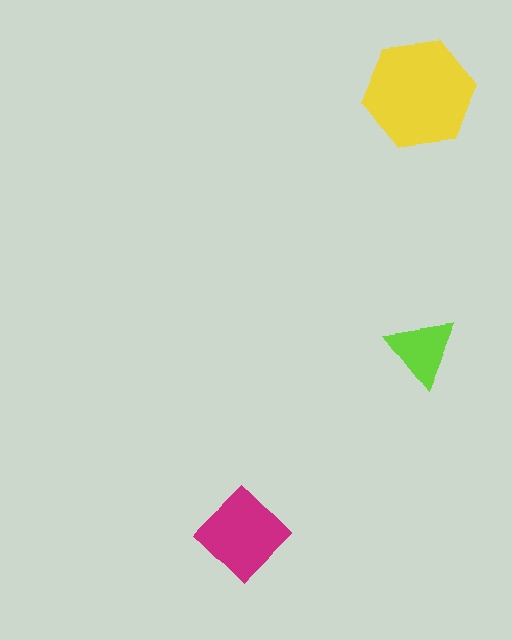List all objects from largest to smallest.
The yellow hexagon, the magenta diamond, the lime triangle.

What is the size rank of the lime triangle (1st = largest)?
3rd.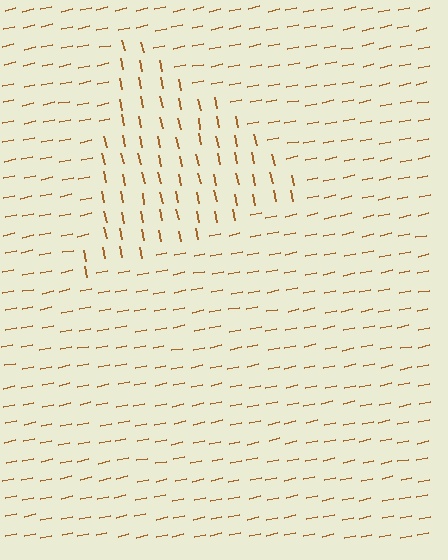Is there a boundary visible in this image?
Yes, there is a texture boundary formed by a change in line orientation.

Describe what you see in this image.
The image is filled with small brown line segments. A triangle region in the image has lines oriented differently from the surrounding lines, creating a visible texture boundary.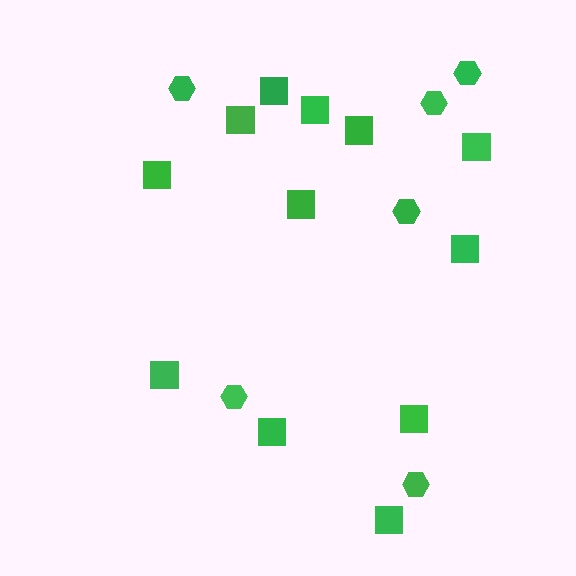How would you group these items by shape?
There are 2 groups: one group of hexagons (6) and one group of squares (12).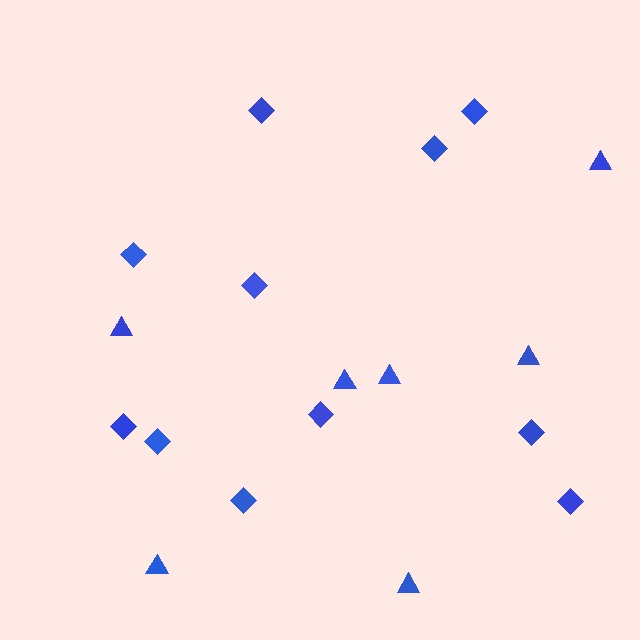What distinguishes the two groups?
There are 2 groups: one group of triangles (7) and one group of diamonds (11).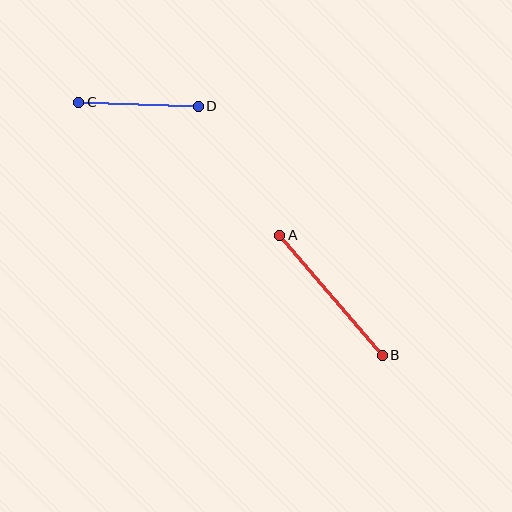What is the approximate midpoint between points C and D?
The midpoint is at approximately (138, 104) pixels.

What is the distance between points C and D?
The distance is approximately 120 pixels.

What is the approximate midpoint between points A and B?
The midpoint is at approximately (331, 295) pixels.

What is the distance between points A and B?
The distance is approximately 158 pixels.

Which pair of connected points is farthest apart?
Points A and B are farthest apart.